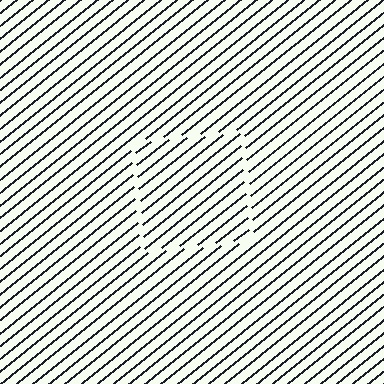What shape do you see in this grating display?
An illusory square. The interior of the shape contains the same grating, shifted by half a period — the contour is defined by the phase discontinuity where line-ends from the inner and outer gratings abut.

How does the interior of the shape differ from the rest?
The interior of the shape contains the same grating, shifted by half a period — the contour is defined by the phase discontinuity where line-ends from the inner and outer gratings abut.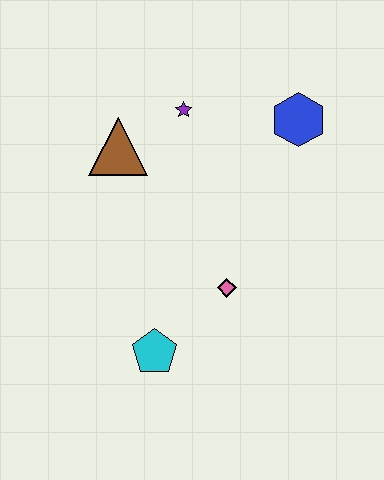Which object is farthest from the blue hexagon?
The cyan pentagon is farthest from the blue hexagon.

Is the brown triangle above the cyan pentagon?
Yes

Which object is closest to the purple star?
The brown triangle is closest to the purple star.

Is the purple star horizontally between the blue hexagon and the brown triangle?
Yes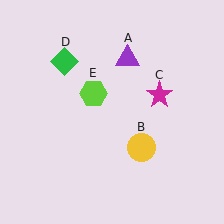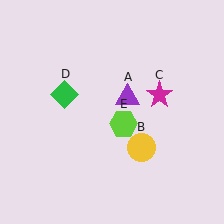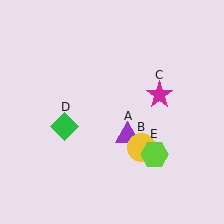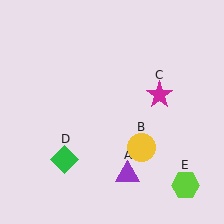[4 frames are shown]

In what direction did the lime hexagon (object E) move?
The lime hexagon (object E) moved down and to the right.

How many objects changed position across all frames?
3 objects changed position: purple triangle (object A), green diamond (object D), lime hexagon (object E).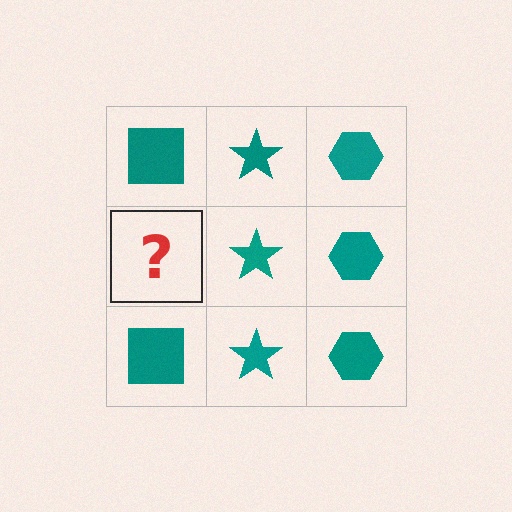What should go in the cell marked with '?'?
The missing cell should contain a teal square.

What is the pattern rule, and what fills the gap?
The rule is that each column has a consistent shape. The gap should be filled with a teal square.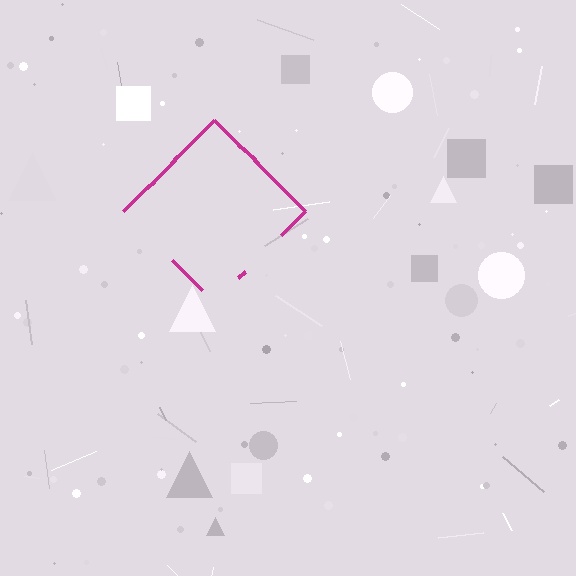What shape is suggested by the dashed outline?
The dashed outline suggests a diamond.